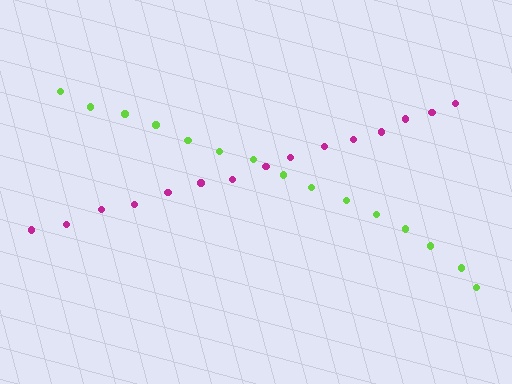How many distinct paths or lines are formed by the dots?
There are 2 distinct paths.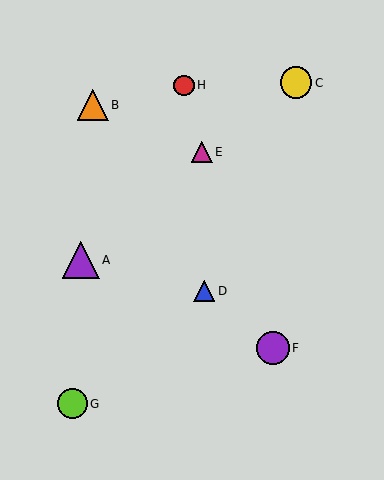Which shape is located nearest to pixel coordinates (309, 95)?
The yellow circle (labeled C) at (296, 83) is nearest to that location.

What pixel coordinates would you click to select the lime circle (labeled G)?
Click at (72, 404) to select the lime circle G.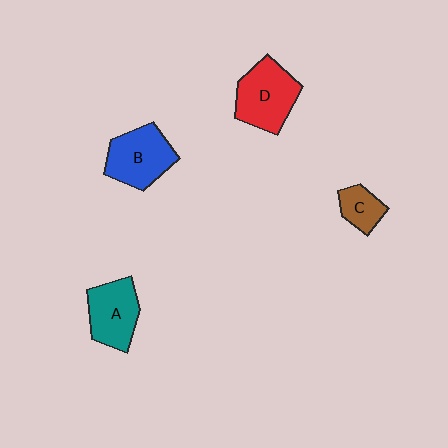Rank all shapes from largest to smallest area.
From largest to smallest: D (red), B (blue), A (teal), C (brown).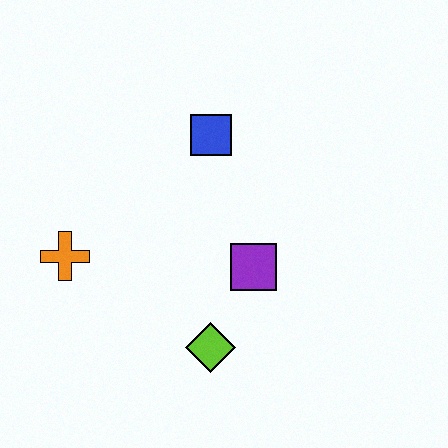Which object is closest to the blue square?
The purple square is closest to the blue square.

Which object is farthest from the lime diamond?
The blue square is farthest from the lime diamond.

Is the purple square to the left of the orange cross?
No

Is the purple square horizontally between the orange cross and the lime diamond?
No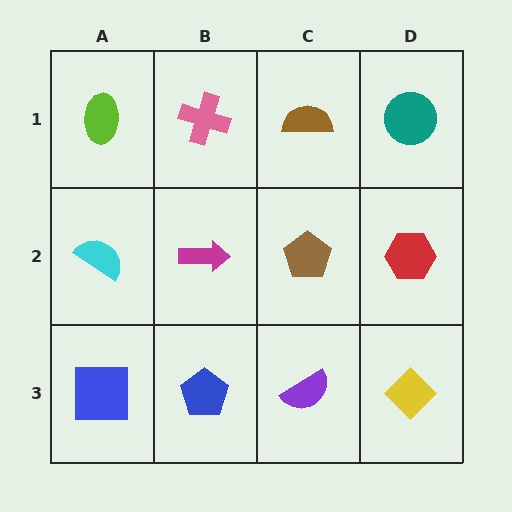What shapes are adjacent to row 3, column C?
A brown pentagon (row 2, column C), a blue pentagon (row 3, column B), a yellow diamond (row 3, column D).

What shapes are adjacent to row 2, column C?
A brown semicircle (row 1, column C), a purple semicircle (row 3, column C), a magenta arrow (row 2, column B), a red hexagon (row 2, column D).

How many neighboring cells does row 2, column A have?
3.